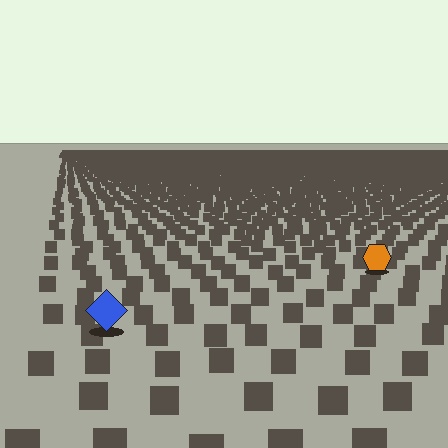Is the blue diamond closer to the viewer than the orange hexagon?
Yes. The blue diamond is closer — you can tell from the texture gradient: the ground texture is coarser near it.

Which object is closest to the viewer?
The blue diamond is closest. The texture marks near it are larger and more spread out.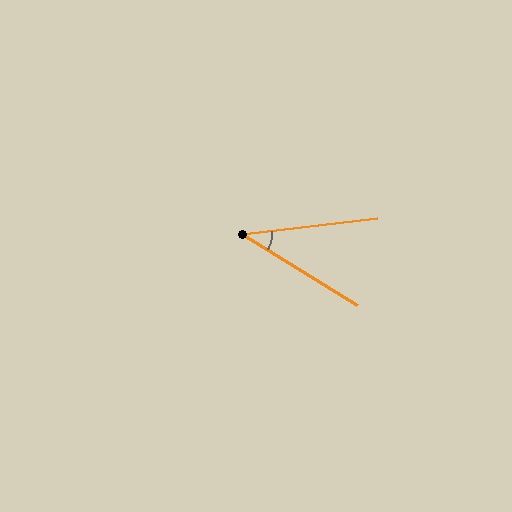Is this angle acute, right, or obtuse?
It is acute.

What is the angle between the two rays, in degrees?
Approximately 38 degrees.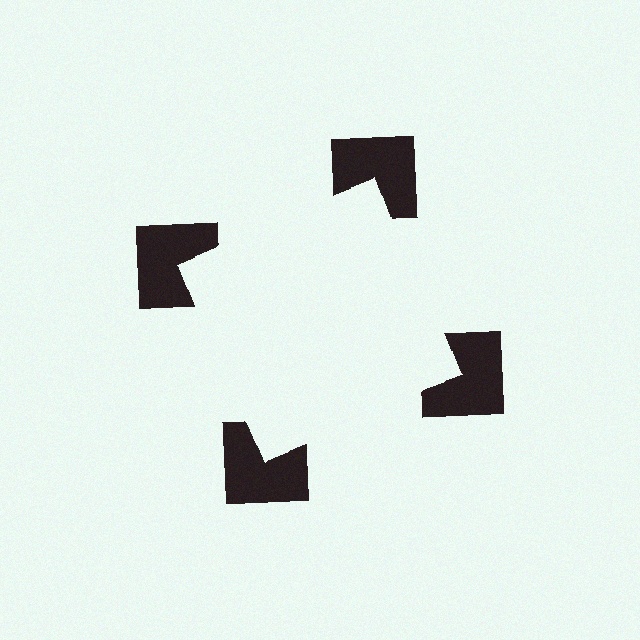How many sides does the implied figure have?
4 sides.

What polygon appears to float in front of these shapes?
An illusory square — its edges are inferred from the aligned wedge cuts in the notched squares, not physically drawn.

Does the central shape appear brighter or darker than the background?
It typically appears slightly brighter than the background, even though no actual brightness change is drawn.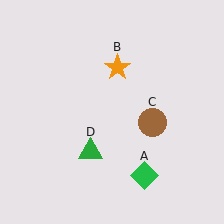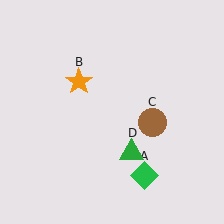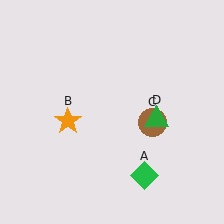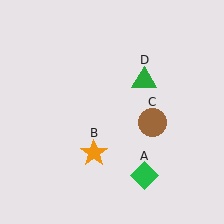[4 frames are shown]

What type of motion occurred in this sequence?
The orange star (object B), green triangle (object D) rotated counterclockwise around the center of the scene.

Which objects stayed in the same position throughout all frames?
Green diamond (object A) and brown circle (object C) remained stationary.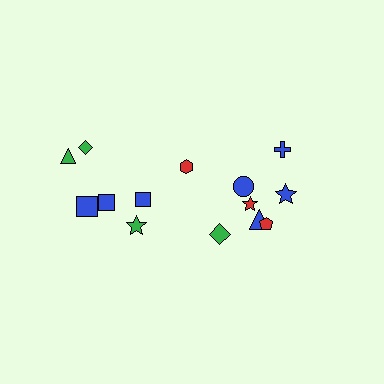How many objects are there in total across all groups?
There are 14 objects.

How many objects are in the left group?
There are 6 objects.